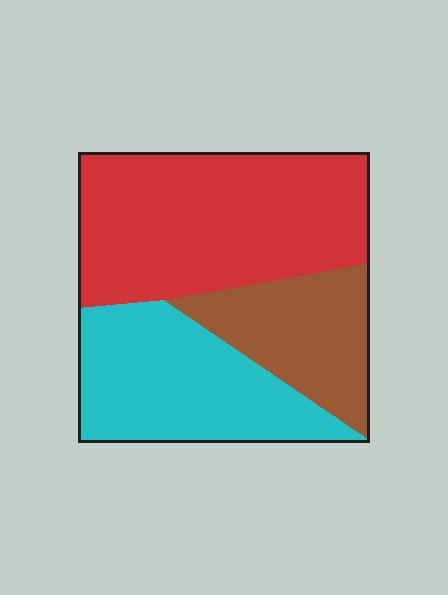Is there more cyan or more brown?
Cyan.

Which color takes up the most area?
Red, at roughly 45%.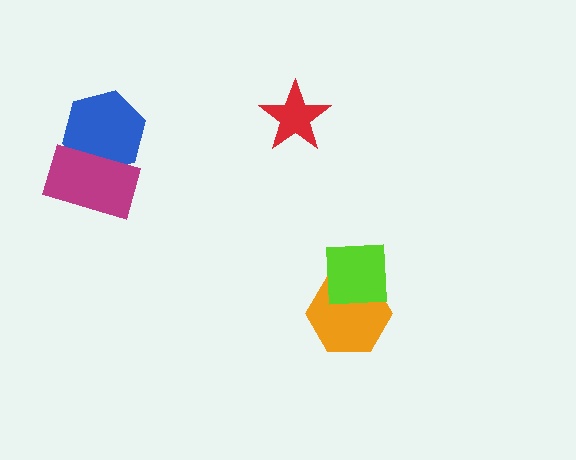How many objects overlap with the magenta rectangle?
1 object overlaps with the magenta rectangle.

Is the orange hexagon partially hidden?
Yes, it is partially covered by another shape.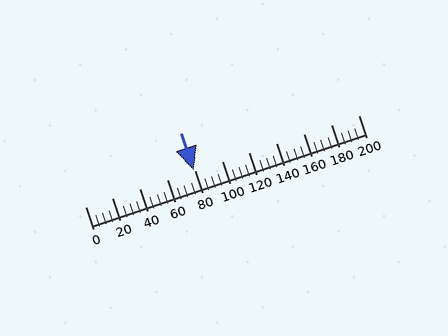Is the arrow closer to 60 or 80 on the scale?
The arrow is closer to 80.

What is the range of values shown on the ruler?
The ruler shows values from 0 to 200.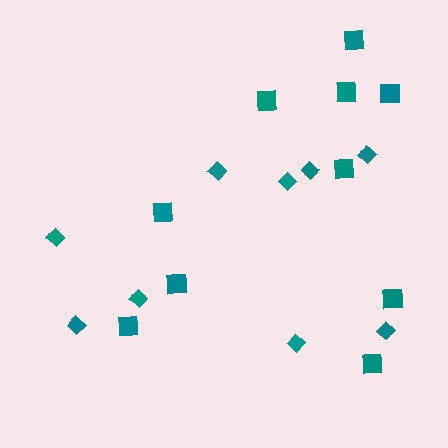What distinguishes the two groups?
There are 2 groups: one group of diamonds (9) and one group of squares (10).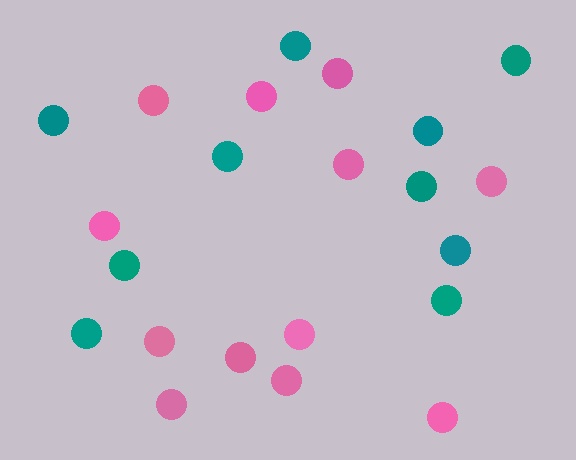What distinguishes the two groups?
There are 2 groups: one group of teal circles (10) and one group of pink circles (12).